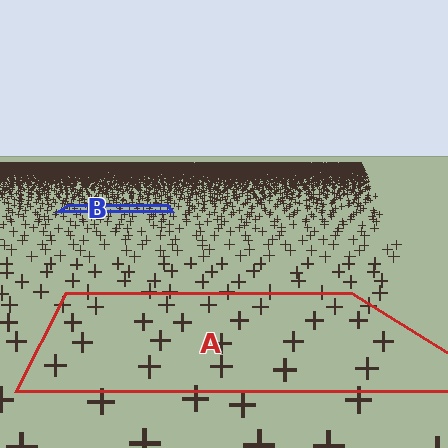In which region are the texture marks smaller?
The texture marks are smaller in region B, because it is farther away.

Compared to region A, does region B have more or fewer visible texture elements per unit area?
Region B has more texture elements per unit area — they are packed more densely because it is farther away.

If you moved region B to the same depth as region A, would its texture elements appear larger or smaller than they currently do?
They would appear larger. At a closer depth, the same texture elements are projected at a bigger on-screen size.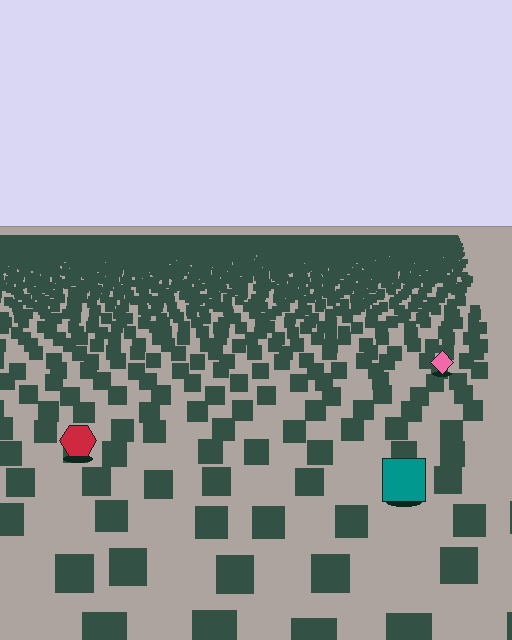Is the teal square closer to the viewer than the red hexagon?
Yes. The teal square is closer — you can tell from the texture gradient: the ground texture is coarser near it.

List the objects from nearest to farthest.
From nearest to farthest: the teal square, the red hexagon, the pink diamond.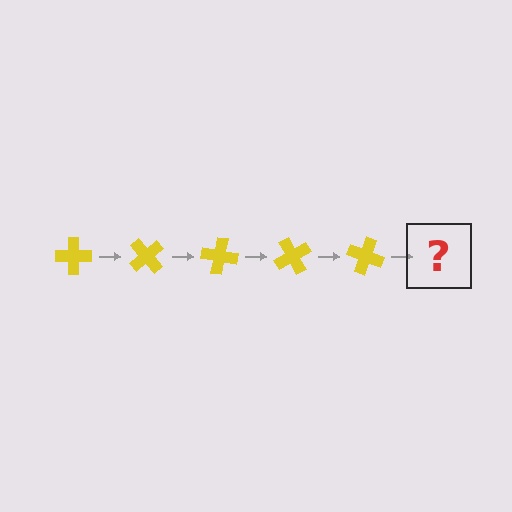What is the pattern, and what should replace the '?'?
The pattern is that the cross rotates 50 degrees each step. The '?' should be a yellow cross rotated 250 degrees.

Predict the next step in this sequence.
The next step is a yellow cross rotated 250 degrees.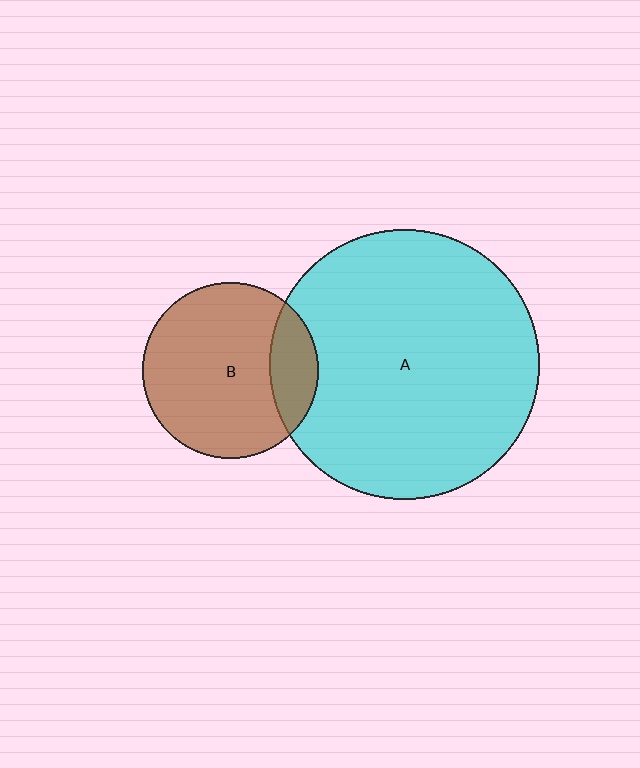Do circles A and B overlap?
Yes.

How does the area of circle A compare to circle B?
Approximately 2.3 times.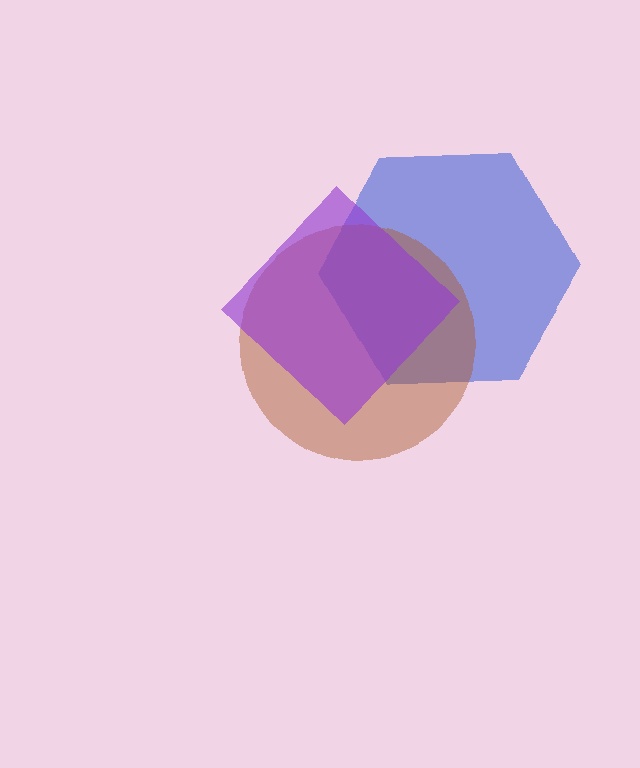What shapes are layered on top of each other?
The layered shapes are: a blue hexagon, a brown circle, a purple diamond.